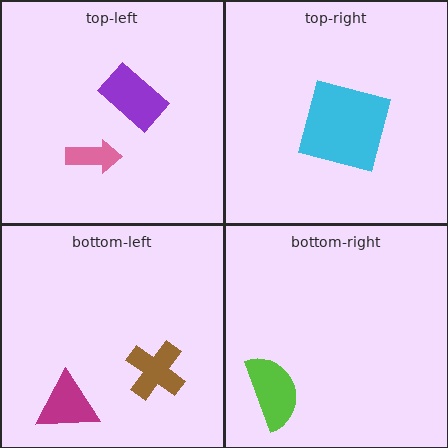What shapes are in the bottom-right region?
The lime semicircle.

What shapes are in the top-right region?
The cyan square.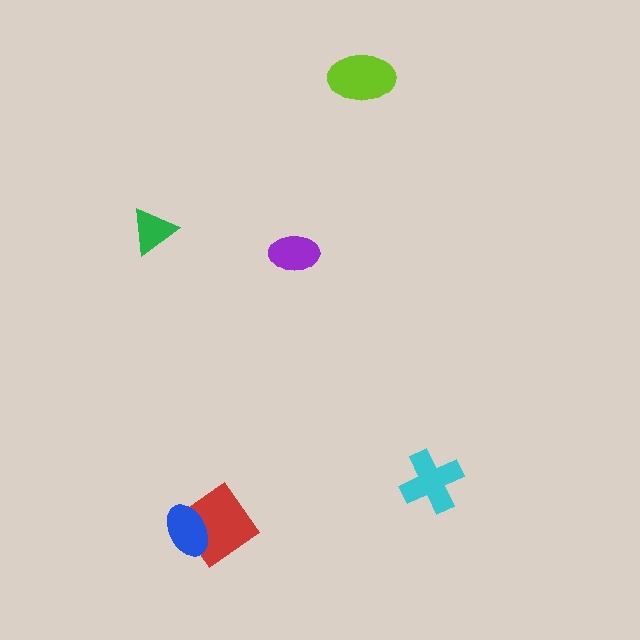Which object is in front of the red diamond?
The blue ellipse is in front of the red diamond.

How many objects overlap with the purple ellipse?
0 objects overlap with the purple ellipse.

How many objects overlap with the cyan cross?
0 objects overlap with the cyan cross.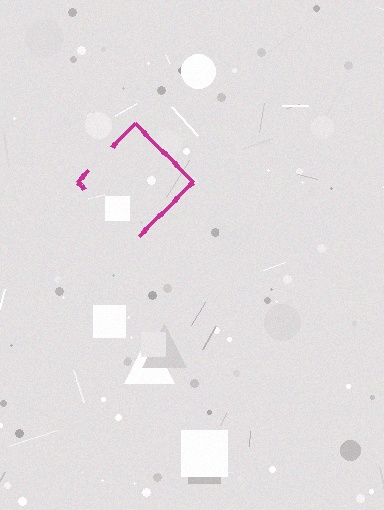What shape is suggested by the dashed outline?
The dashed outline suggests a diamond.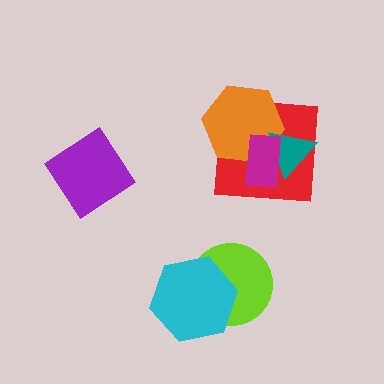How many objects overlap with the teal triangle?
3 objects overlap with the teal triangle.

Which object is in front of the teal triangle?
The magenta rectangle is in front of the teal triangle.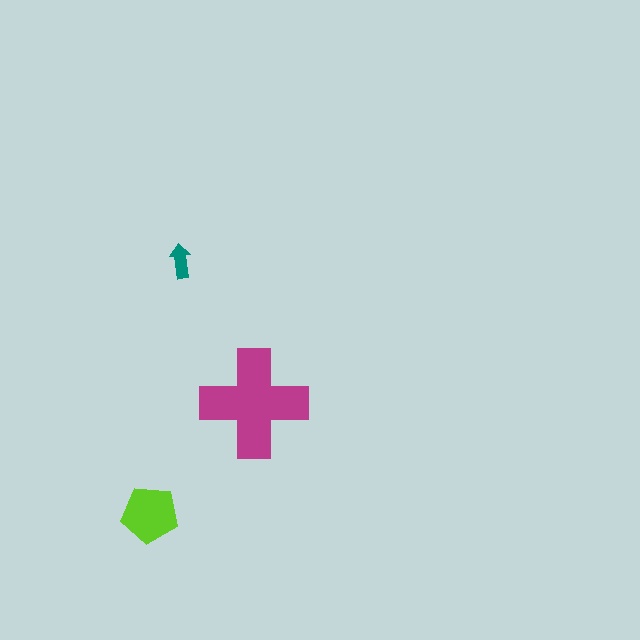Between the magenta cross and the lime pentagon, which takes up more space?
The magenta cross.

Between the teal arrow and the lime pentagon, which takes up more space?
The lime pentagon.